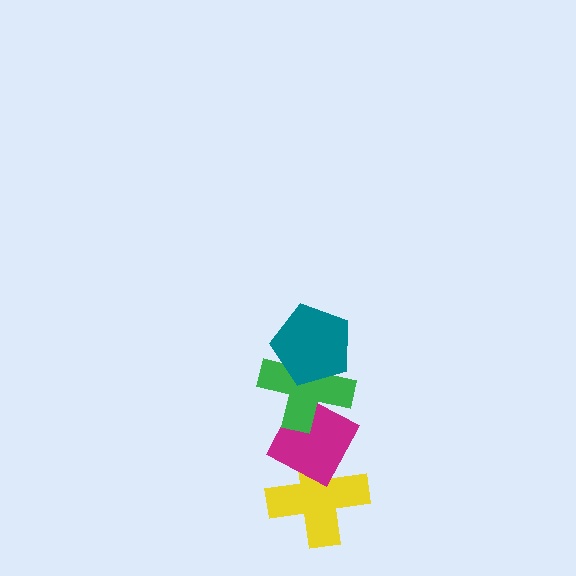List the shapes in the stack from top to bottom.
From top to bottom: the teal pentagon, the green cross, the magenta diamond, the yellow cross.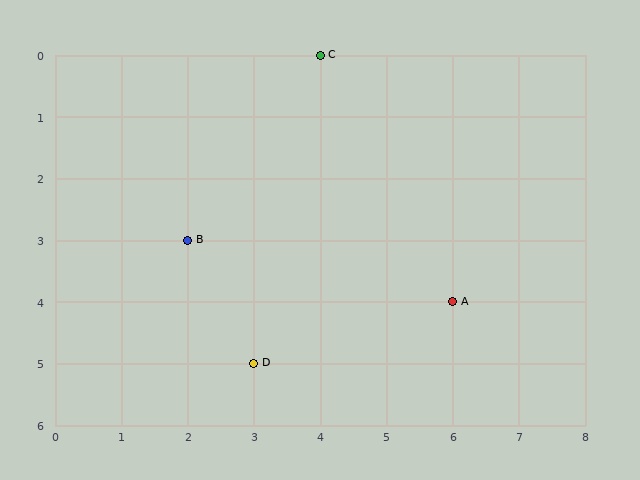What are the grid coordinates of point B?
Point B is at grid coordinates (2, 3).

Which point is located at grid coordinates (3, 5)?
Point D is at (3, 5).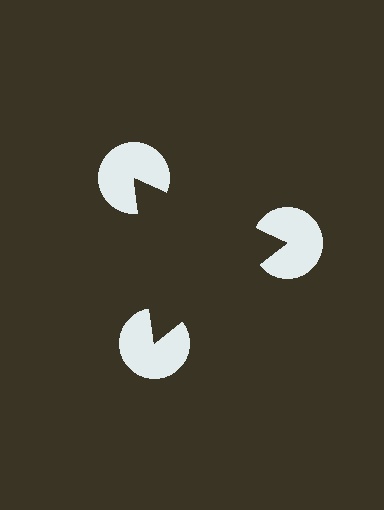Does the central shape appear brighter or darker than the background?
It typically appears slightly darker than the background, even though no actual brightness change is drawn.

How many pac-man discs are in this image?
There are 3 — one at each vertex of the illusory triangle.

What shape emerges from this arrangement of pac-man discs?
An illusory triangle — its edges are inferred from the aligned wedge cuts in the pac-man discs, not physically drawn.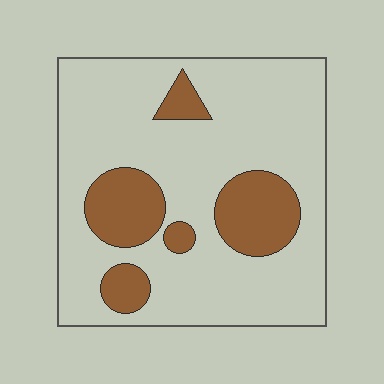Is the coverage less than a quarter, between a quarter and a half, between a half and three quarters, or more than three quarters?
Less than a quarter.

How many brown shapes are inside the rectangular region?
5.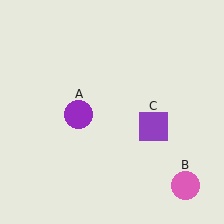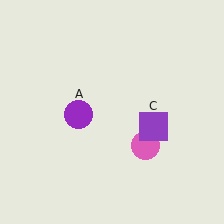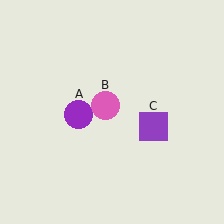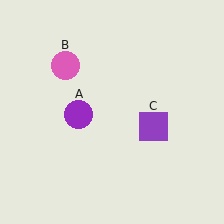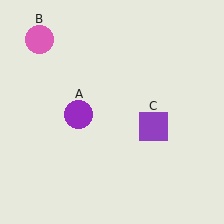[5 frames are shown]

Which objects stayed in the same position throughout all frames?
Purple circle (object A) and purple square (object C) remained stationary.